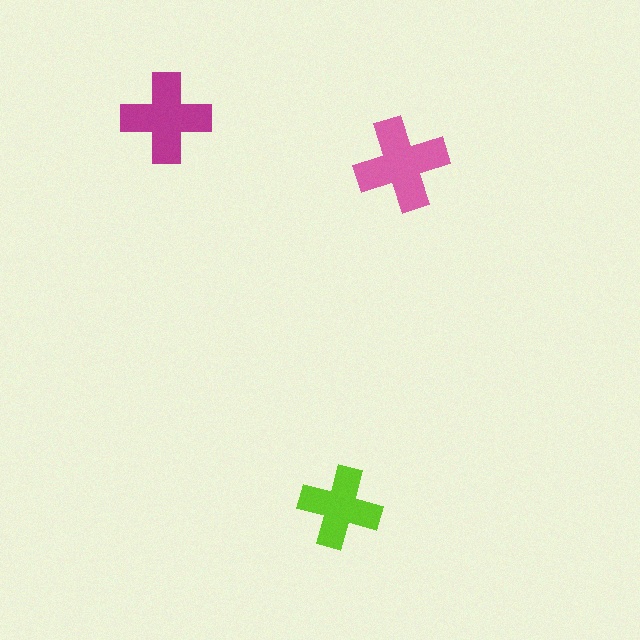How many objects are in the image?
There are 3 objects in the image.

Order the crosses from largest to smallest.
the pink one, the magenta one, the lime one.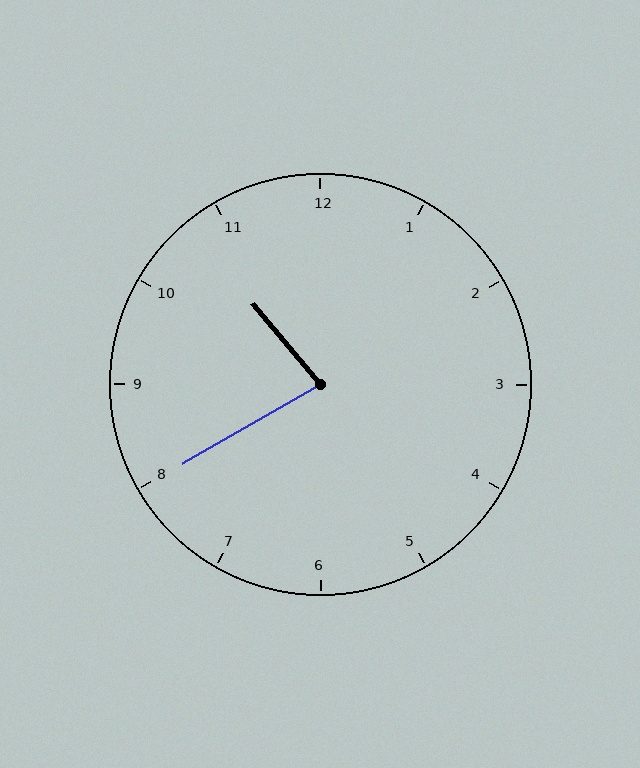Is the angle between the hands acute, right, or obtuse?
It is acute.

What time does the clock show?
10:40.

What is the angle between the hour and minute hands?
Approximately 80 degrees.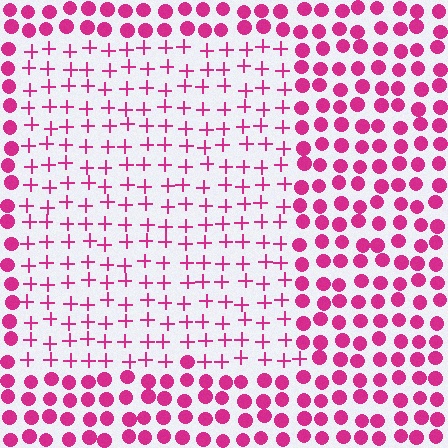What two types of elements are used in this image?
The image uses plus signs inside the rectangle region and circles outside it.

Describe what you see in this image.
The image is filled with small magenta elements arranged in a uniform grid. A rectangle-shaped region contains plus signs, while the surrounding area contains circles. The boundary is defined purely by the change in element shape.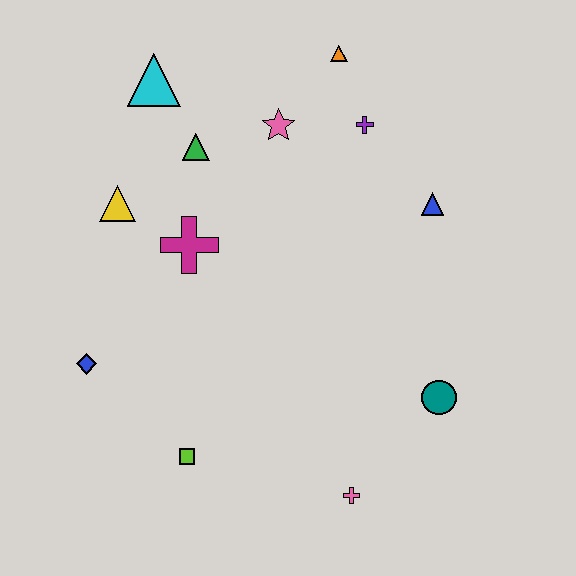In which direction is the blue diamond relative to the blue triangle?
The blue diamond is to the left of the blue triangle.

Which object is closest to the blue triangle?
The purple cross is closest to the blue triangle.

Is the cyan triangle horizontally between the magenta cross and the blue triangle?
No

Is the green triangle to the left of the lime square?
No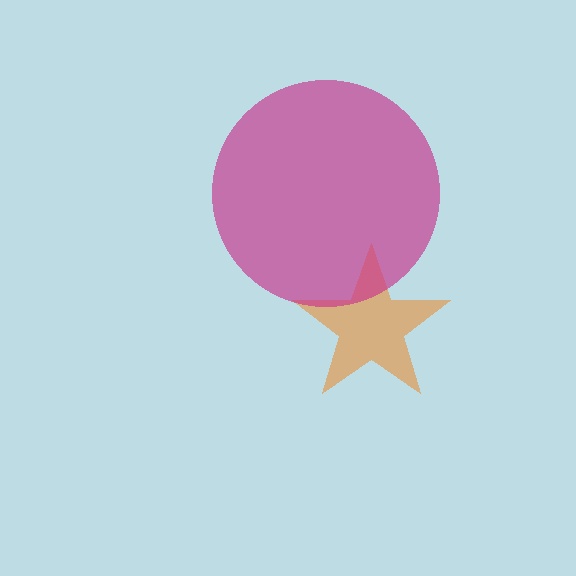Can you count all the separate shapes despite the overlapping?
Yes, there are 2 separate shapes.